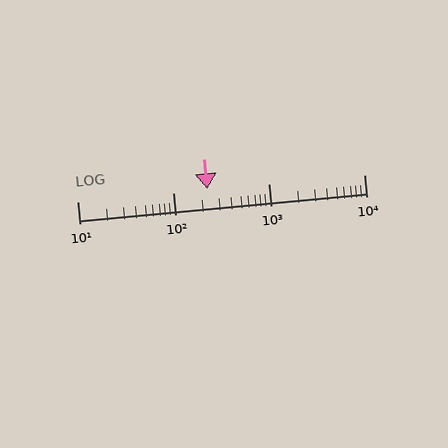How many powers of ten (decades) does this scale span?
The scale spans 3 decades, from 10 to 10000.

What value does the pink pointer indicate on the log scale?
The pointer indicates approximately 230.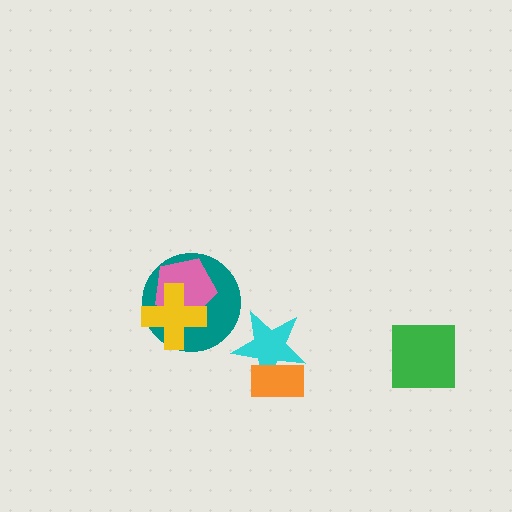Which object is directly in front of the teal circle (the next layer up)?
The pink pentagon is directly in front of the teal circle.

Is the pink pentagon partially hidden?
Yes, it is partially covered by another shape.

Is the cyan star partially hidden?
Yes, it is partially covered by another shape.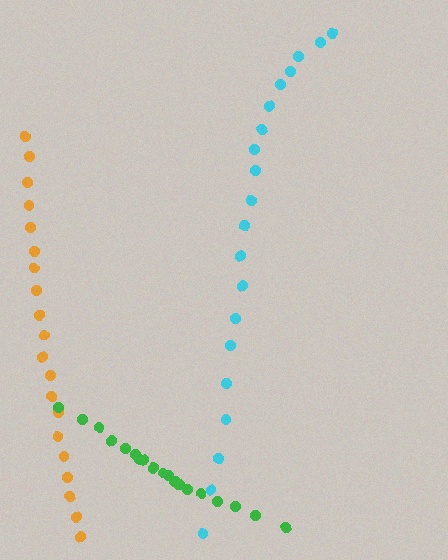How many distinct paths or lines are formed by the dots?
There are 3 distinct paths.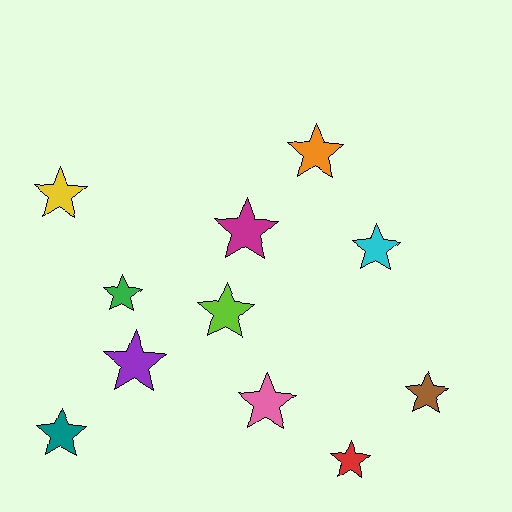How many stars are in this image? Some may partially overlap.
There are 11 stars.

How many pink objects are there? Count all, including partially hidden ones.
There is 1 pink object.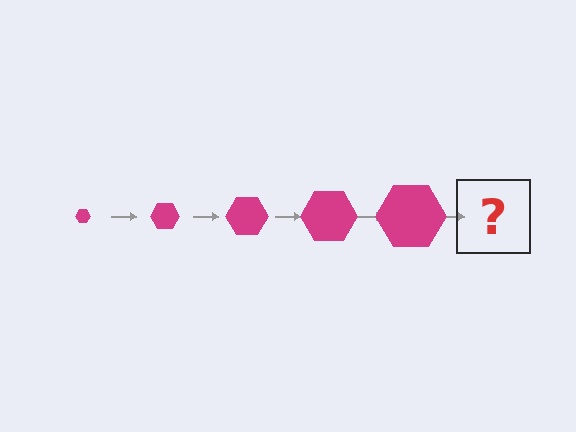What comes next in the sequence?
The next element should be a magenta hexagon, larger than the previous one.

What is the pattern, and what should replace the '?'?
The pattern is that the hexagon gets progressively larger each step. The '?' should be a magenta hexagon, larger than the previous one.